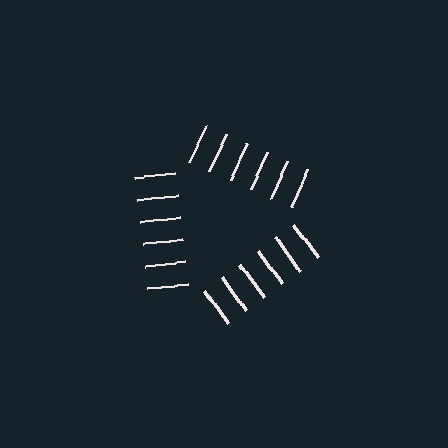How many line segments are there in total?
18 — 6 along each of the 3 edges.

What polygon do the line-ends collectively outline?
An illusory triangle — the line segments terminate on its edges but no continuous stroke is drawn.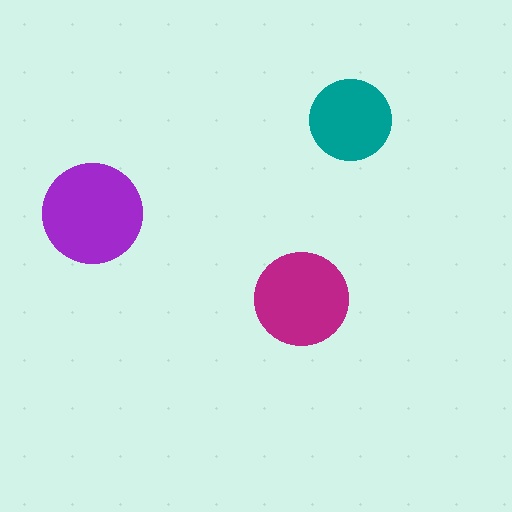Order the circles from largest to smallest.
the purple one, the magenta one, the teal one.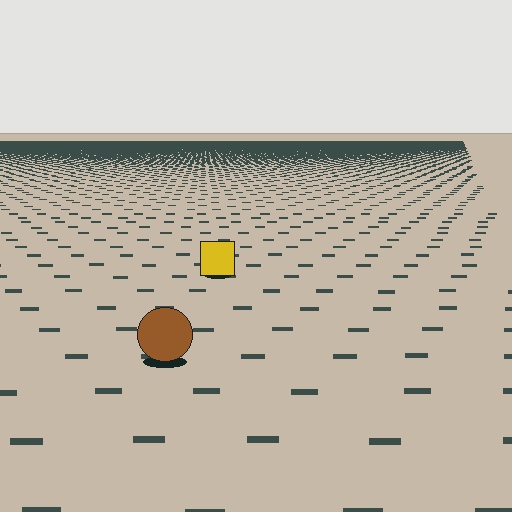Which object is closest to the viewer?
The brown circle is closest. The texture marks near it are larger and more spread out.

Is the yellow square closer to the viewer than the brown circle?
No. The brown circle is closer — you can tell from the texture gradient: the ground texture is coarser near it.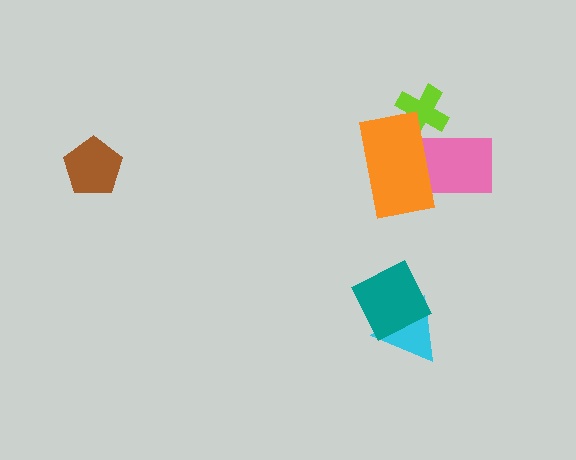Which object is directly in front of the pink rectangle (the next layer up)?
The lime cross is directly in front of the pink rectangle.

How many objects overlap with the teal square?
1 object overlaps with the teal square.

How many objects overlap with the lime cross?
2 objects overlap with the lime cross.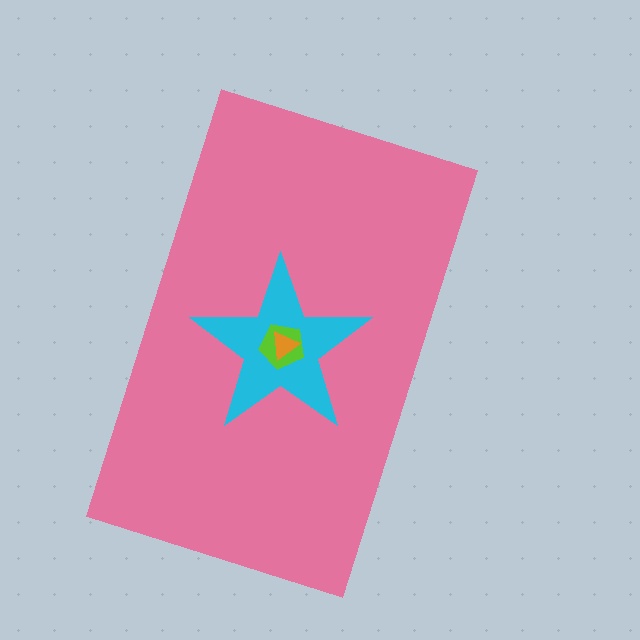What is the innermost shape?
The orange triangle.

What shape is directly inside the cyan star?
The lime pentagon.